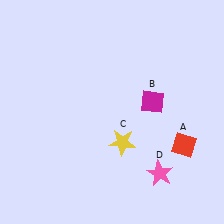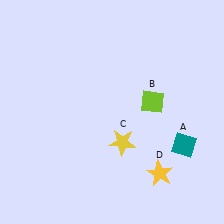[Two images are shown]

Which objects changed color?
A changed from red to teal. B changed from magenta to lime. D changed from pink to yellow.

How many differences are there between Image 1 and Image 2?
There are 3 differences between the two images.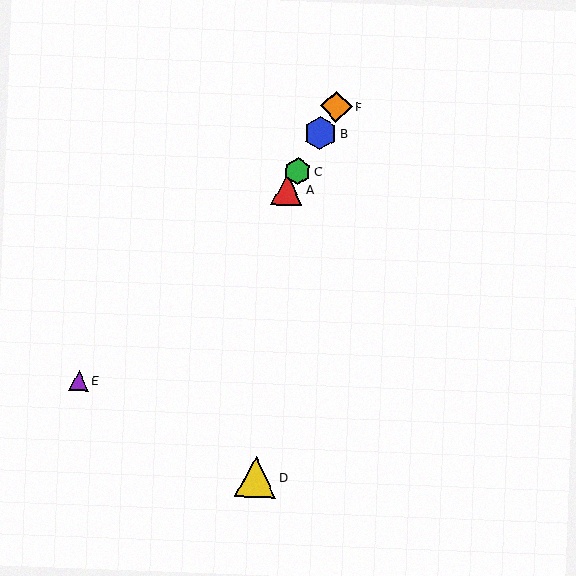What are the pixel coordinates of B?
Object B is at (320, 133).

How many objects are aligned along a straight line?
4 objects (A, B, C, F) are aligned along a straight line.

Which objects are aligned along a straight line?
Objects A, B, C, F are aligned along a straight line.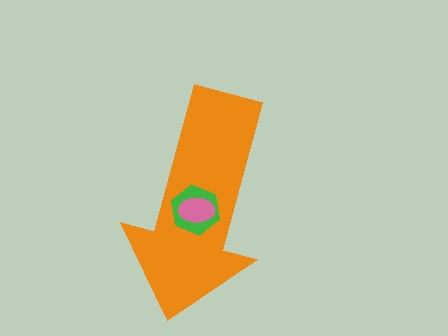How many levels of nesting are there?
3.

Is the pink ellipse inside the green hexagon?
Yes.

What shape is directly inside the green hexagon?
The pink ellipse.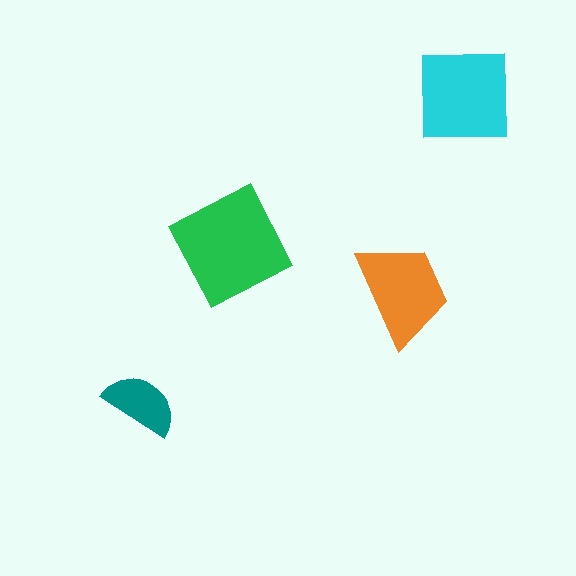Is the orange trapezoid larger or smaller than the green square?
Smaller.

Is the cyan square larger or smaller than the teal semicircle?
Larger.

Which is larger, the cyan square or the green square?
The green square.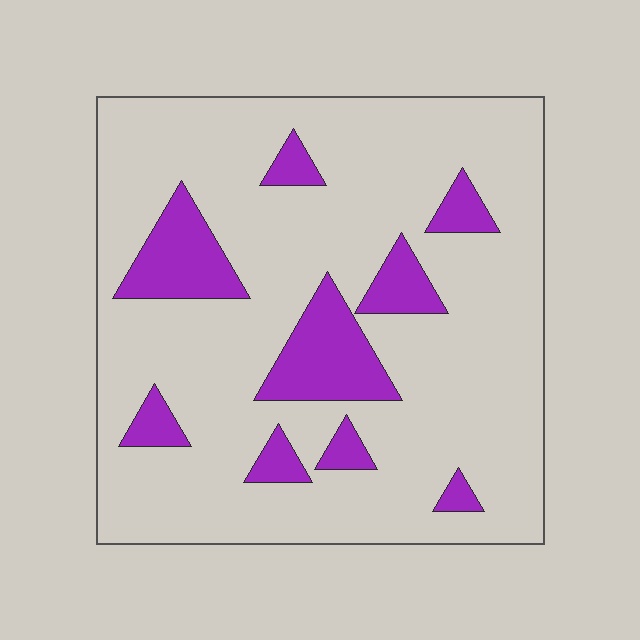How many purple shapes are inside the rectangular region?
9.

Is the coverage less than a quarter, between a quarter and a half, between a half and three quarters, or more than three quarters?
Less than a quarter.